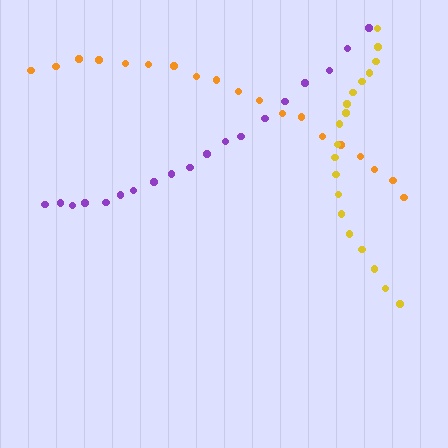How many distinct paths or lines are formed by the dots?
There are 3 distinct paths.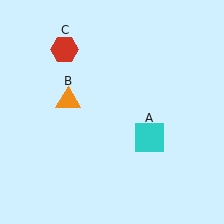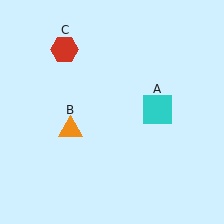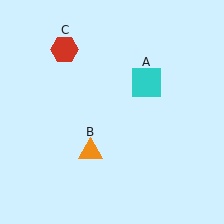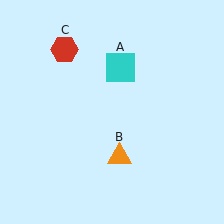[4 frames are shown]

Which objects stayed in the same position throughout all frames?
Red hexagon (object C) remained stationary.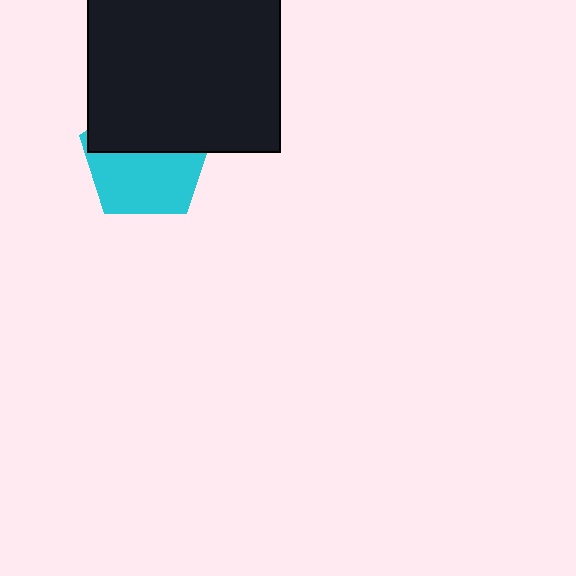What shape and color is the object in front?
The object in front is a black square.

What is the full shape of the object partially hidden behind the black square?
The partially hidden object is a cyan pentagon.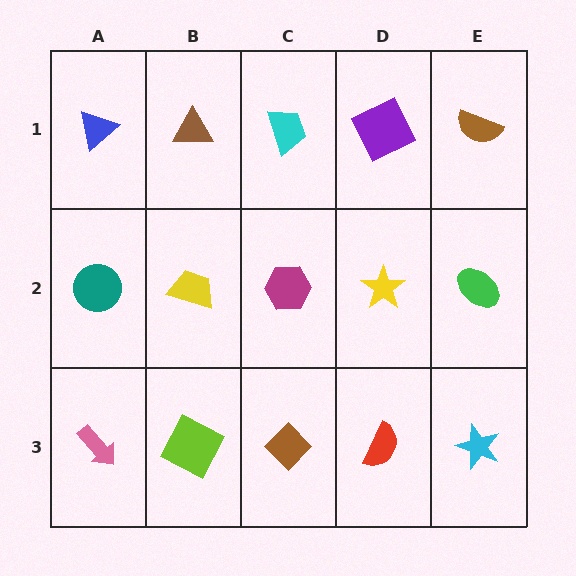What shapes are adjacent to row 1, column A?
A teal circle (row 2, column A), a brown triangle (row 1, column B).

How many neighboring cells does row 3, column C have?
3.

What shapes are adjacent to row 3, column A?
A teal circle (row 2, column A), a lime square (row 3, column B).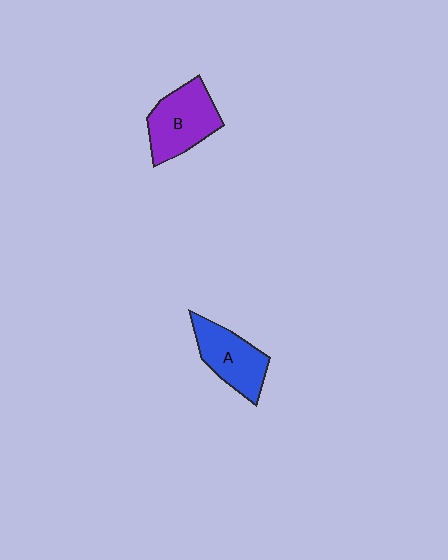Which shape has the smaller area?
Shape A (blue).